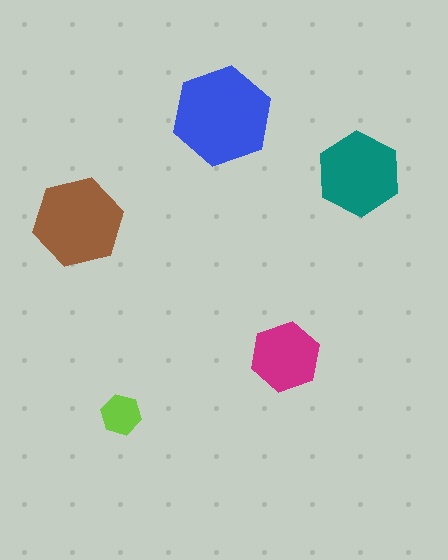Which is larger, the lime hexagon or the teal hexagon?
The teal one.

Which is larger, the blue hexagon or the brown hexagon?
The blue one.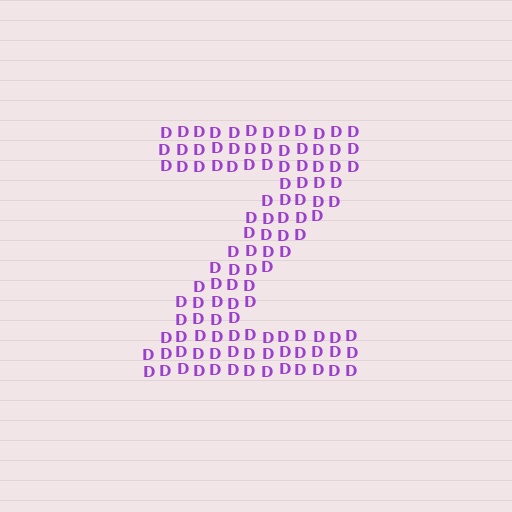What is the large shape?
The large shape is the letter Z.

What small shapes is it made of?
It is made of small letter D's.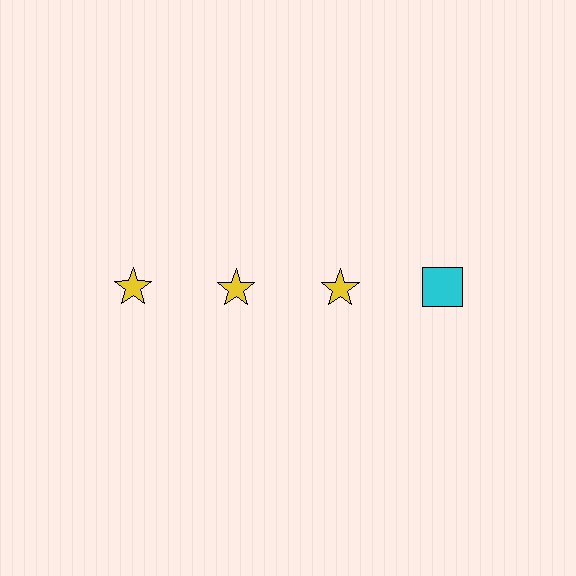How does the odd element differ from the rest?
It differs in both color (cyan instead of yellow) and shape (square instead of star).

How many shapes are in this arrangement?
There are 4 shapes arranged in a grid pattern.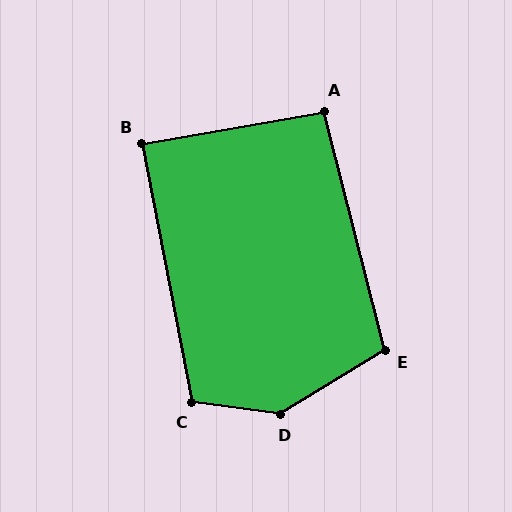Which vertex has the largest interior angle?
D, at approximately 141 degrees.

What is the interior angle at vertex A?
Approximately 94 degrees (approximately right).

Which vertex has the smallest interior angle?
B, at approximately 89 degrees.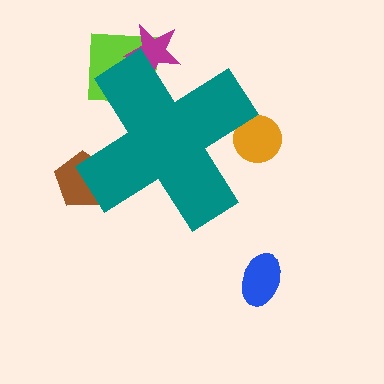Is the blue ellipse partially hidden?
No, the blue ellipse is fully visible.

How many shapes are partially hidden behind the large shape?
4 shapes are partially hidden.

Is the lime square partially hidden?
Yes, the lime square is partially hidden behind the teal cross.